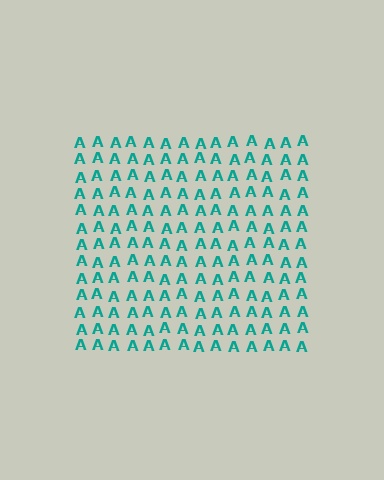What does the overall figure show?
The overall figure shows a square.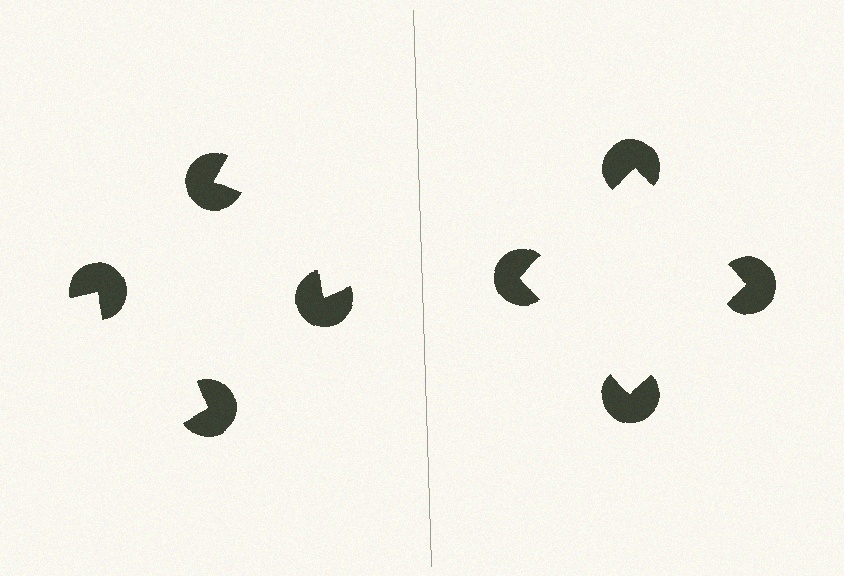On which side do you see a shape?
An illusory square appears on the right side. On the left side the wedge cuts are rotated, so no coherent shape forms.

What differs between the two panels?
The pac-man discs are positioned identically on both sides; only the wedge orientations differ. On the right they align to a square; on the left they are misaligned.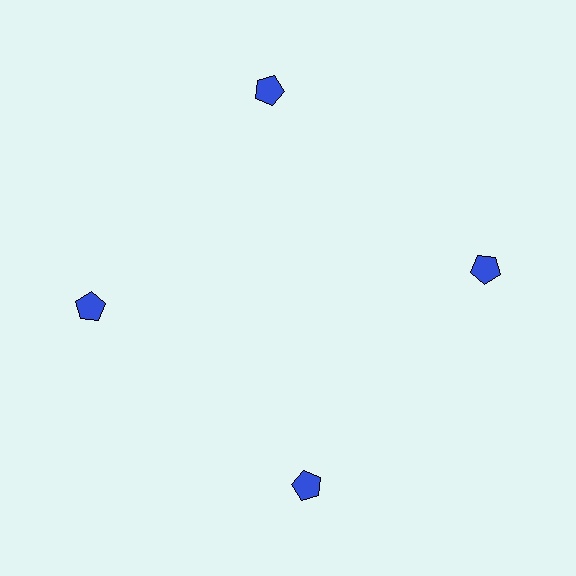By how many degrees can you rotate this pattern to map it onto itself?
The pattern maps onto itself every 90 degrees of rotation.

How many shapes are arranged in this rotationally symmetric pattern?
There are 4 shapes, arranged in 4 groups of 1.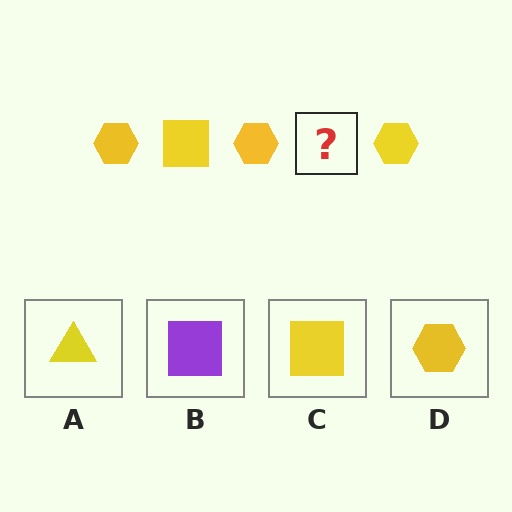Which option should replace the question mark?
Option C.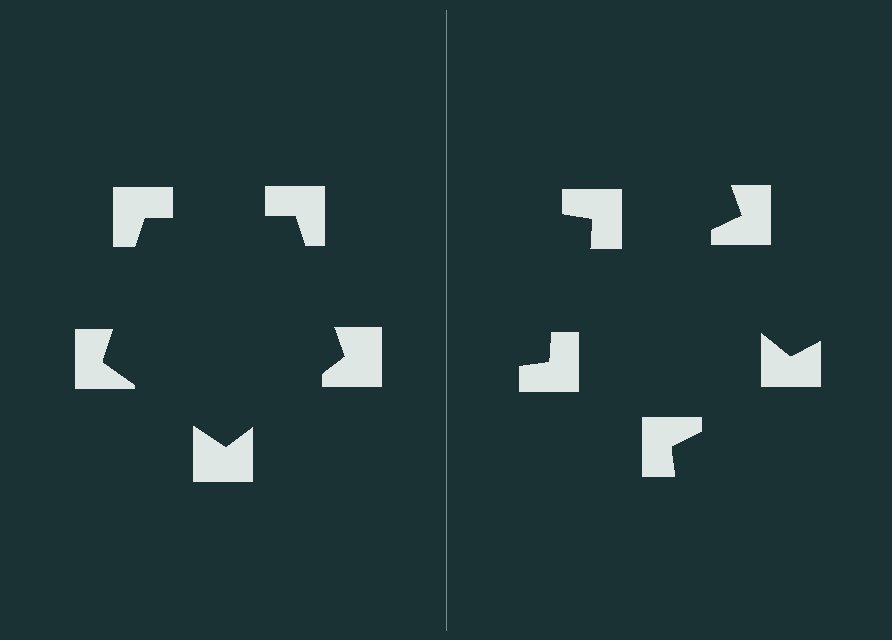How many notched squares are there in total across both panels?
10 — 5 on each side.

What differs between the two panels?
The notched squares are positioned identically on both sides; only the wedge orientations differ. On the left they align to a pentagon; on the right they are misaligned.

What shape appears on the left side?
An illusory pentagon.